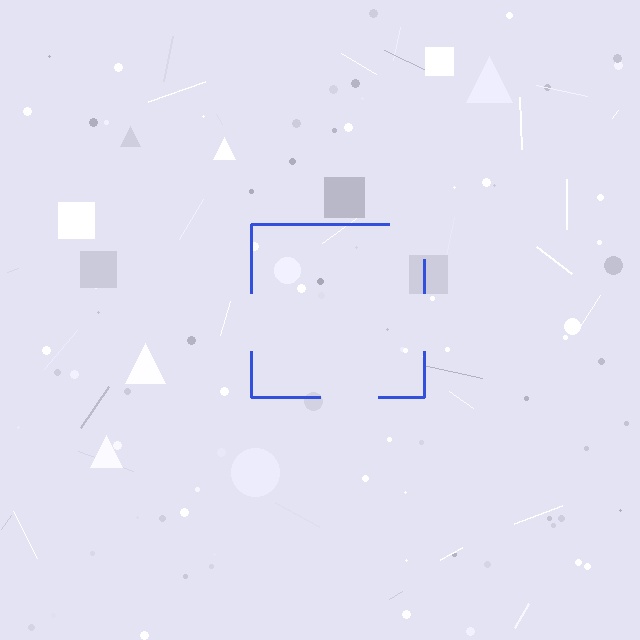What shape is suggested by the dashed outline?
The dashed outline suggests a square.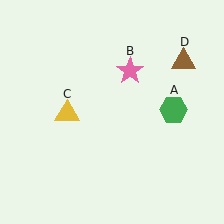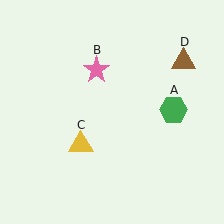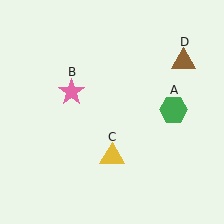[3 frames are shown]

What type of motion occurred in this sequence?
The pink star (object B), yellow triangle (object C) rotated counterclockwise around the center of the scene.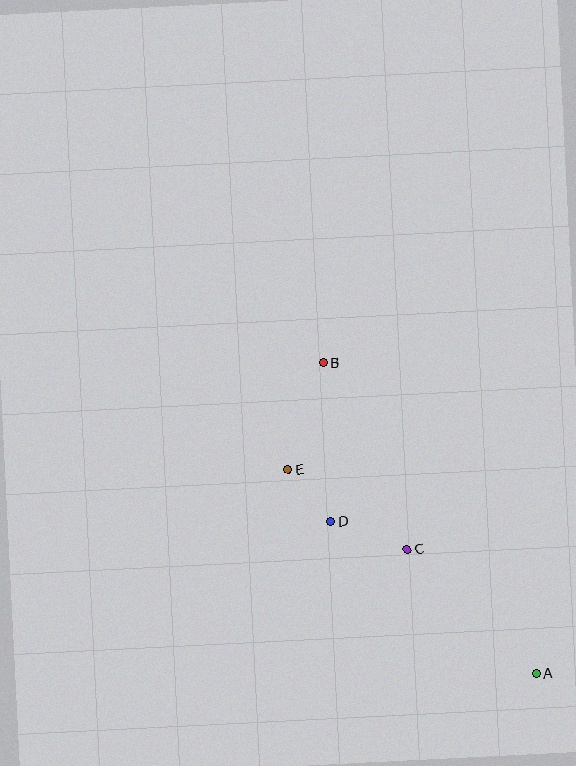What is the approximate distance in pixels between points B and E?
The distance between B and E is approximately 113 pixels.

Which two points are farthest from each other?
Points A and B are farthest from each other.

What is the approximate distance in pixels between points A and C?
The distance between A and C is approximately 179 pixels.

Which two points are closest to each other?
Points D and E are closest to each other.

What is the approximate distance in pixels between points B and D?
The distance between B and D is approximately 159 pixels.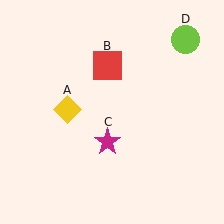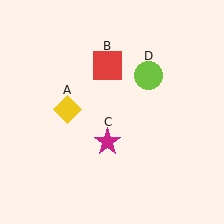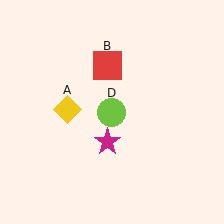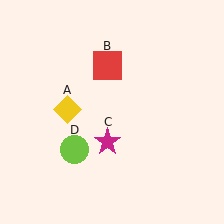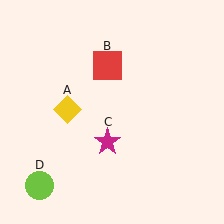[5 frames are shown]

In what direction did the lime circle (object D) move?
The lime circle (object D) moved down and to the left.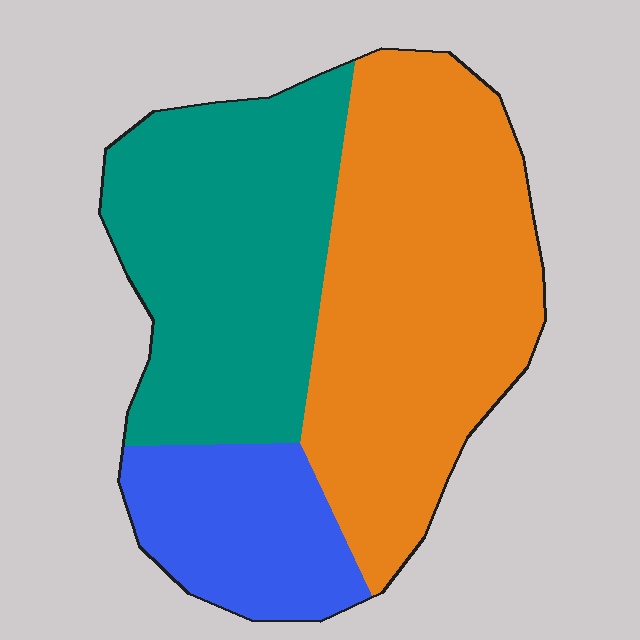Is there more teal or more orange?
Orange.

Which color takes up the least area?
Blue, at roughly 15%.